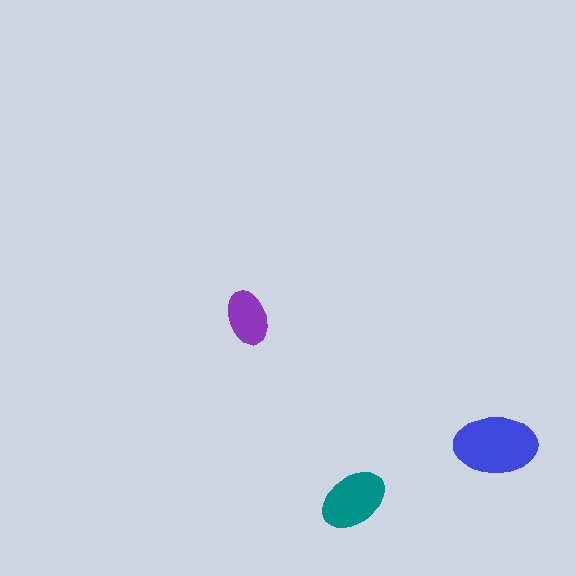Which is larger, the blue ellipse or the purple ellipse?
The blue one.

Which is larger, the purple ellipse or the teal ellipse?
The teal one.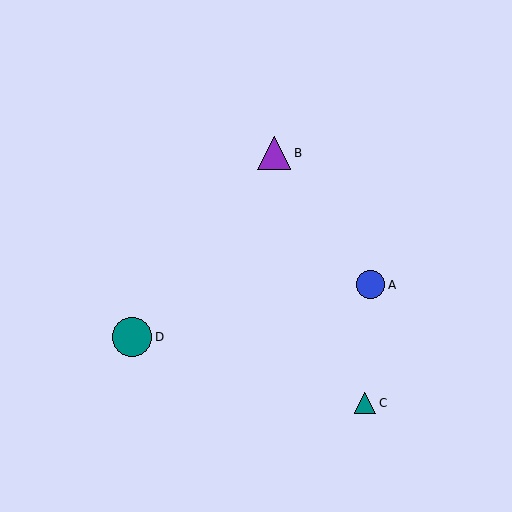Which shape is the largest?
The teal circle (labeled D) is the largest.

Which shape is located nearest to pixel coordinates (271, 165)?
The purple triangle (labeled B) at (274, 153) is nearest to that location.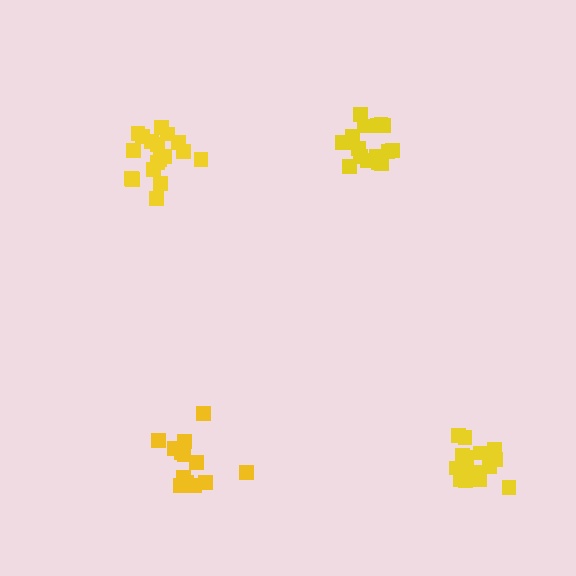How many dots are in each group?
Group 1: 13 dots, Group 2: 18 dots, Group 3: 17 dots, Group 4: 18 dots (66 total).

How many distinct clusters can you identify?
There are 4 distinct clusters.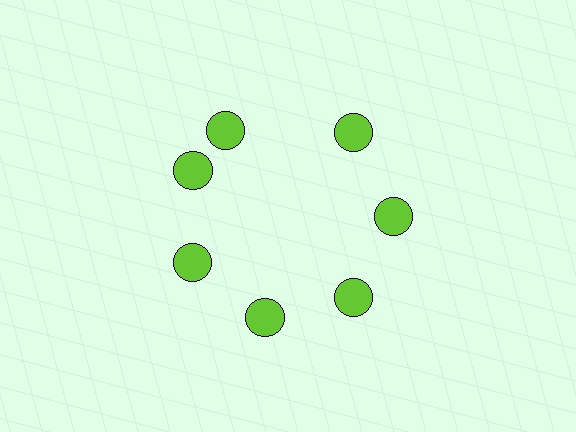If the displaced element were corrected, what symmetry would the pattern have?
It would have 7-fold rotational symmetry — the pattern would map onto itself every 51 degrees.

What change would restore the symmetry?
The symmetry would be restored by rotating it back into even spacing with its neighbors so that all 7 circles sit at equal angles and equal distance from the center.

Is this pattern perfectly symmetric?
No. The 7 lime circles are arranged in a ring, but one element near the 12 o'clock position is rotated out of alignment along the ring, breaking the 7-fold rotational symmetry.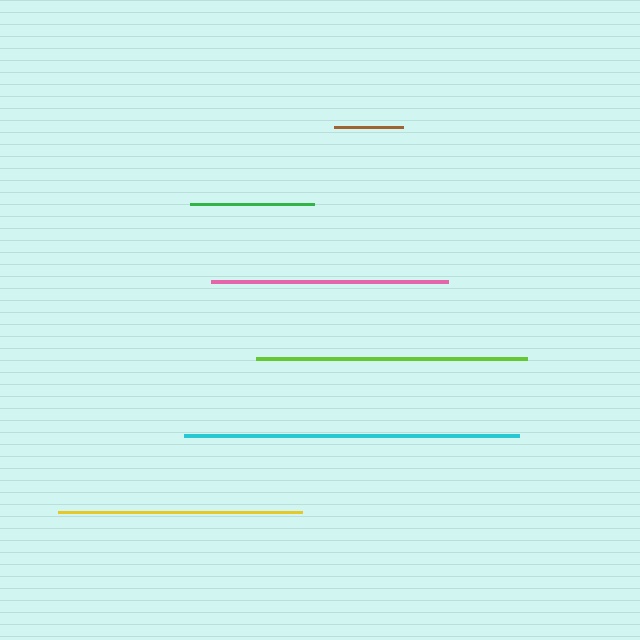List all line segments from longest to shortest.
From longest to shortest: cyan, lime, yellow, pink, green, brown.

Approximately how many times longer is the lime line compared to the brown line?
The lime line is approximately 3.9 times the length of the brown line.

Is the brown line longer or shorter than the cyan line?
The cyan line is longer than the brown line.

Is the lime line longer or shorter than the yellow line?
The lime line is longer than the yellow line.